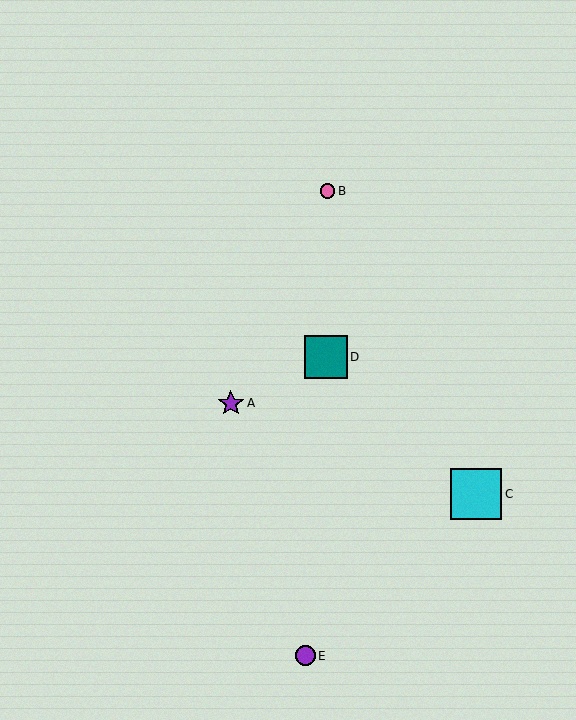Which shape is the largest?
The cyan square (labeled C) is the largest.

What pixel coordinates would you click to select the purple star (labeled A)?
Click at (231, 403) to select the purple star A.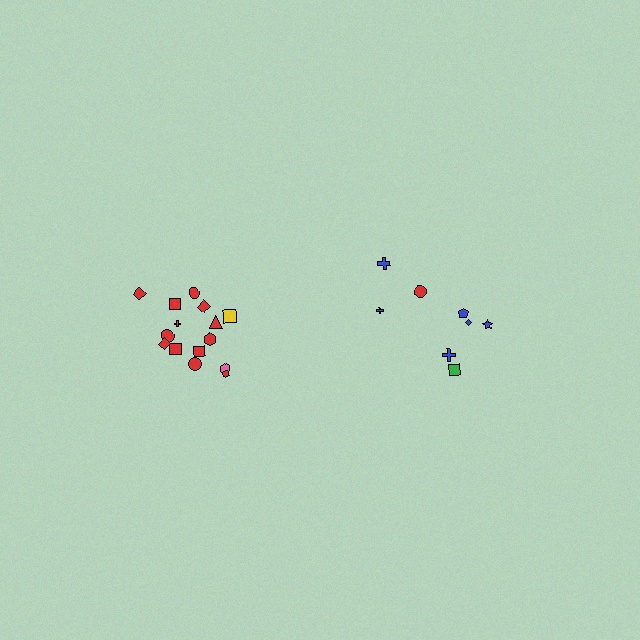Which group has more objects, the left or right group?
The left group.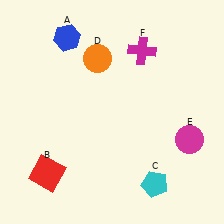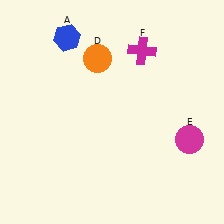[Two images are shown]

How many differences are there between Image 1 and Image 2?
There are 2 differences between the two images.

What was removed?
The cyan pentagon (C), the red square (B) were removed in Image 2.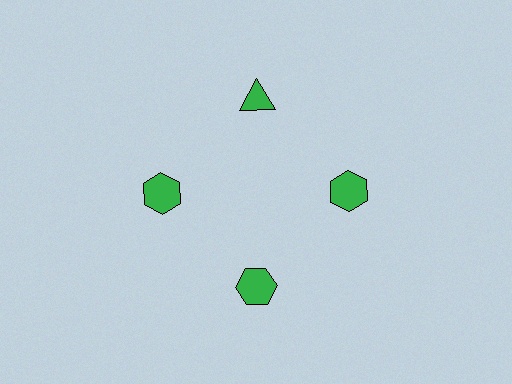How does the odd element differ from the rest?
It has a different shape: triangle instead of hexagon.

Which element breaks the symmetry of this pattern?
The green triangle at roughly the 12 o'clock position breaks the symmetry. All other shapes are green hexagons.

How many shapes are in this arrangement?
There are 4 shapes arranged in a ring pattern.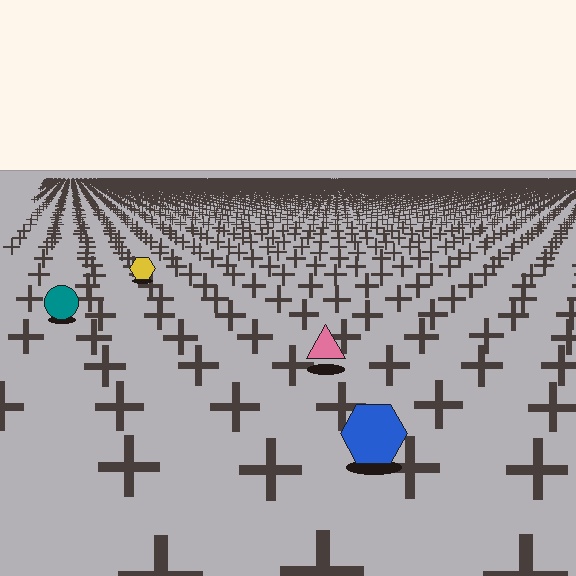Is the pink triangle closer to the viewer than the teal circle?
Yes. The pink triangle is closer — you can tell from the texture gradient: the ground texture is coarser near it.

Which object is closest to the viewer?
The blue hexagon is closest. The texture marks near it are larger and more spread out.